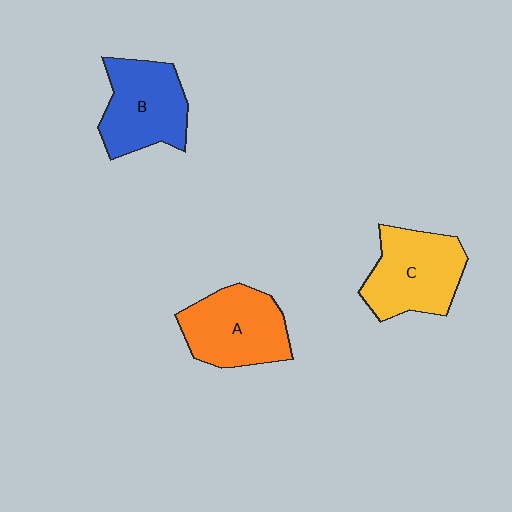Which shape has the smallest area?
Shape B (blue).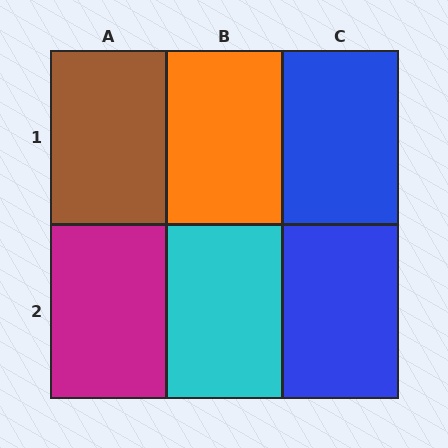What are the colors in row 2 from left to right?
Magenta, cyan, blue.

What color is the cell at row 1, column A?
Brown.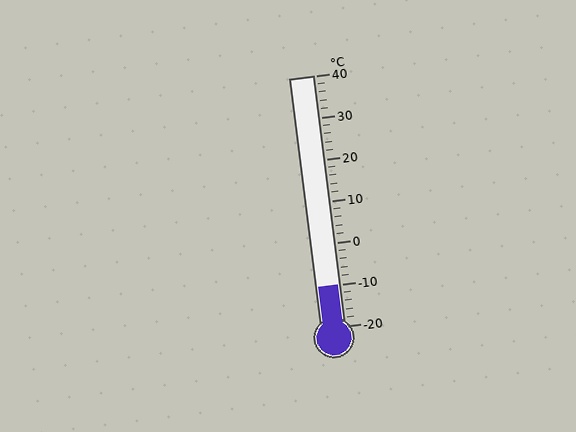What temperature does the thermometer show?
The thermometer shows approximately -10°C.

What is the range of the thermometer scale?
The thermometer scale ranges from -20°C to 40°C.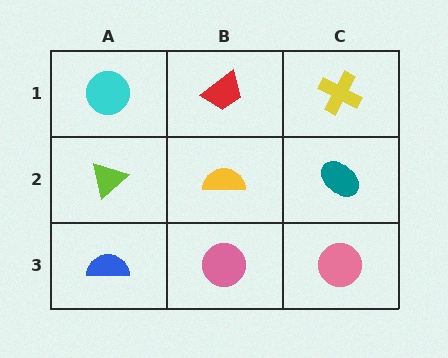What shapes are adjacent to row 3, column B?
A yellow semicircle (row 2, column B), a blue semicircle (row 3, column A), a pink circle (row 3, column C).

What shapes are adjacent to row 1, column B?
A yellow semicircle (row 2, column B), a cyan circle (row 1, column A), a yellow cross (row 1, column C).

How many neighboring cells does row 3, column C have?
2.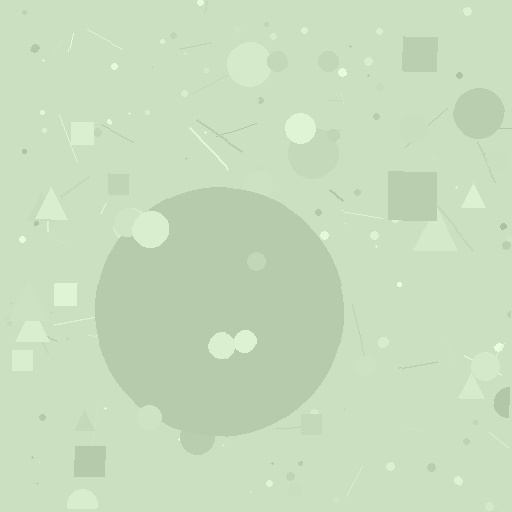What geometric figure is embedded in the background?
A circle is embedded in the background.